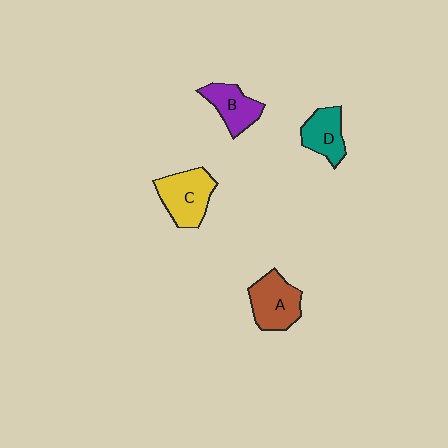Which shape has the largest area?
Shape C (yellow).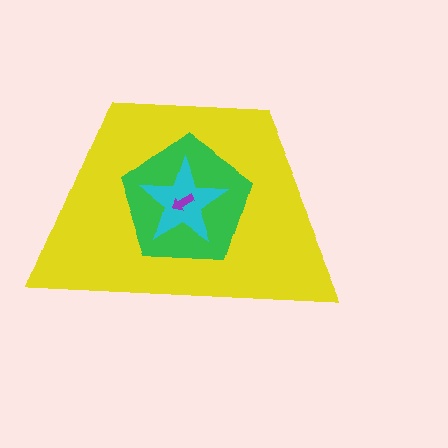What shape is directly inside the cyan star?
The purple arrow.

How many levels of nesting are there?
4.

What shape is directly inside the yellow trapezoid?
The green pentagon.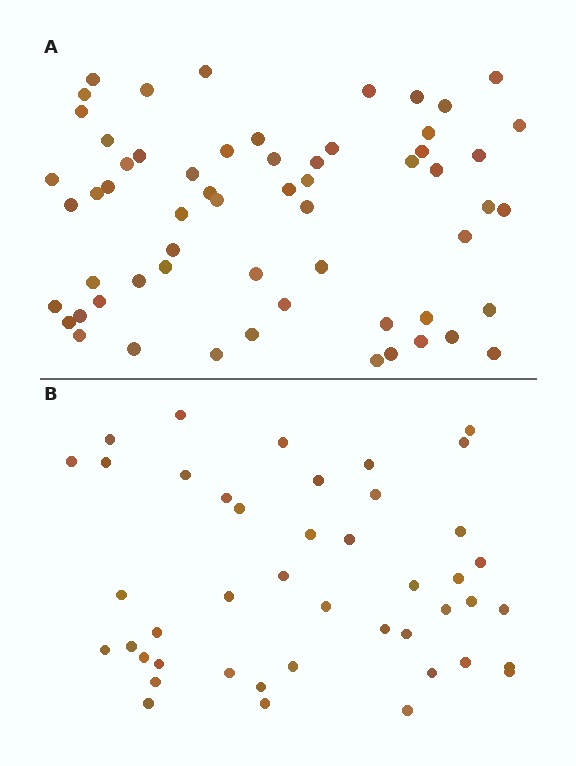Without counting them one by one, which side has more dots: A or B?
Region A (the top region) has more dots.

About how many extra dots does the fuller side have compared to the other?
Region A has approximately 15 more dots than region B.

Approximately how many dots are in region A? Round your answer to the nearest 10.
About 60 dots.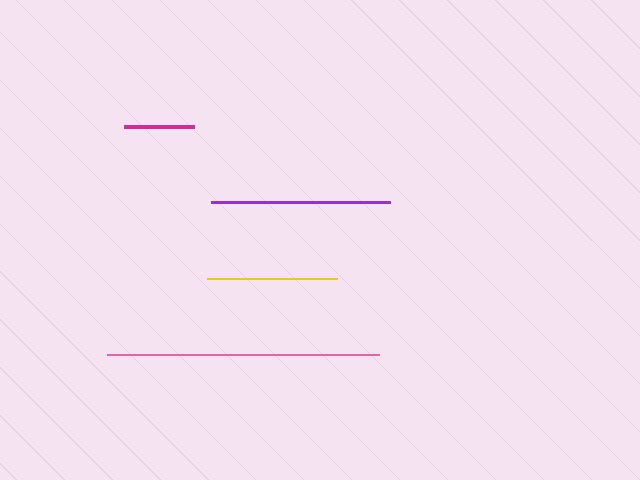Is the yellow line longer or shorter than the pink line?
The pink line is longer than the yellow line.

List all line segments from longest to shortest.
From longest to shortest: pink, purple, yellow, magenta.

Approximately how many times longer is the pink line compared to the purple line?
The pink line is approximately 1.5 times the length of the purple line.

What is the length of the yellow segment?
The yellow segment is approximately 130 pixels long.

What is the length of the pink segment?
The pink segment is approximately 272 pixels long.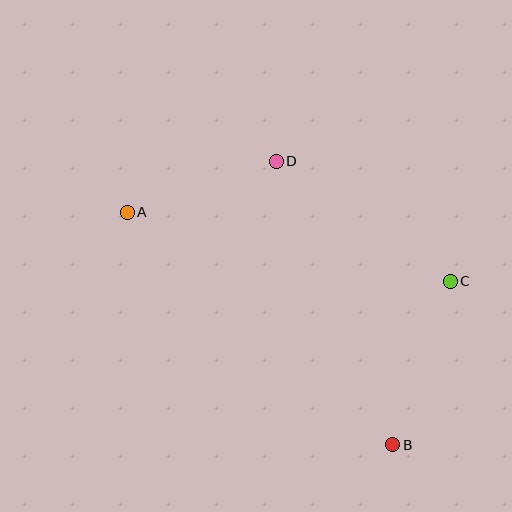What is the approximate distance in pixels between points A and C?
The distance between A and C is approximately 330 pixels.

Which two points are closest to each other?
Points A and D are closest to each other.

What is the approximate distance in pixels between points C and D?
The distance between C and D is approximately 212 pixels.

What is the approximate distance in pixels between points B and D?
The distance between B and D is approximately 307 pixels.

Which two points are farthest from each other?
Points A and B are farthest from each other.